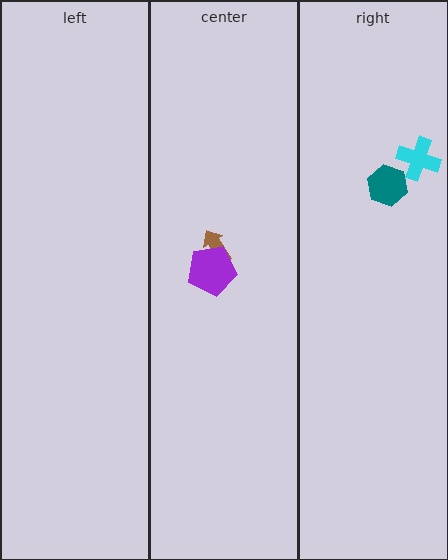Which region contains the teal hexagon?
The right region.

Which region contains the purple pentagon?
The center region.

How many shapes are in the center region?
2.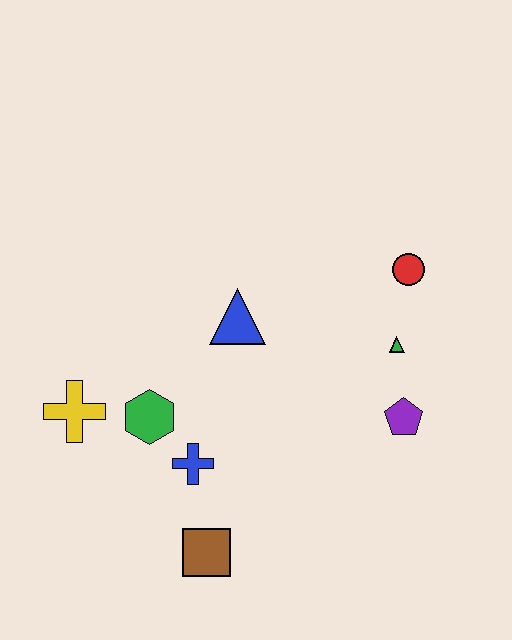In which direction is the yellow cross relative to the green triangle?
The yellow cross is to the left of the green triangle.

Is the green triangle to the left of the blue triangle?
No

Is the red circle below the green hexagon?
No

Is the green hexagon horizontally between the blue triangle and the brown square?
No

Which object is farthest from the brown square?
The red circle is farthest from the brown square.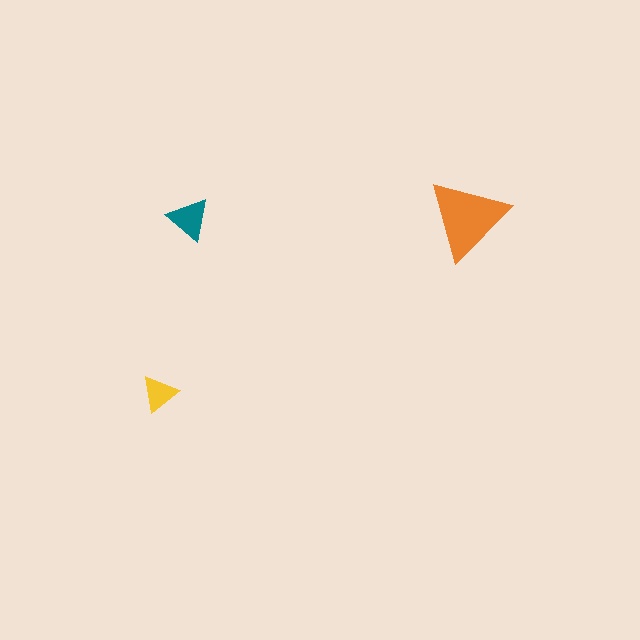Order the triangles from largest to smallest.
the orange one, the teal one, the yellow one.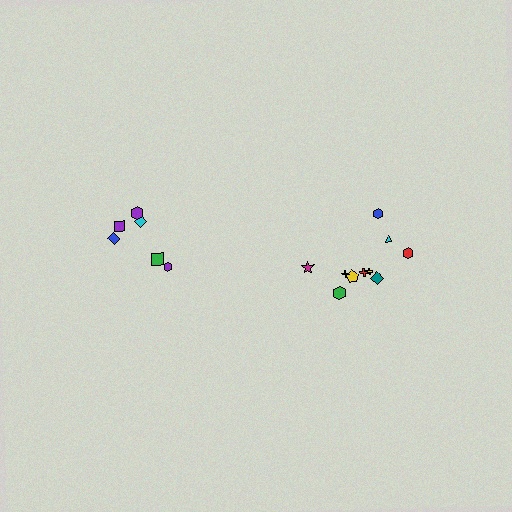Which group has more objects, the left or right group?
The right group.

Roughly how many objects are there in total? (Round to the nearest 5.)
Roughly 15 objects in total.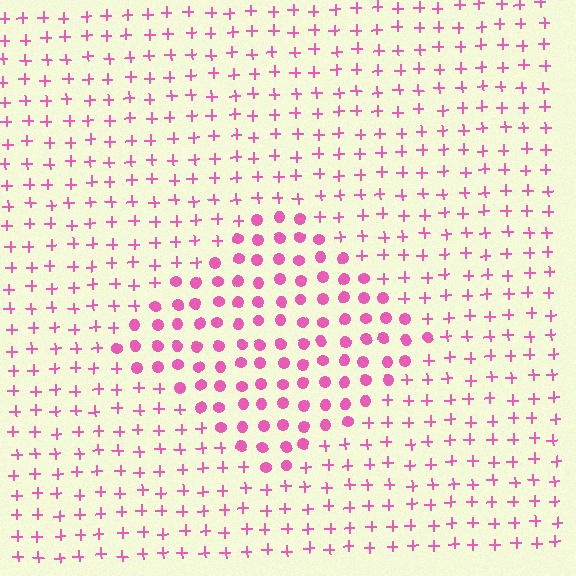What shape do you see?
I see a diamond.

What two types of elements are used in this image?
The image uses circles inside the diamond region and plus signs outside it.